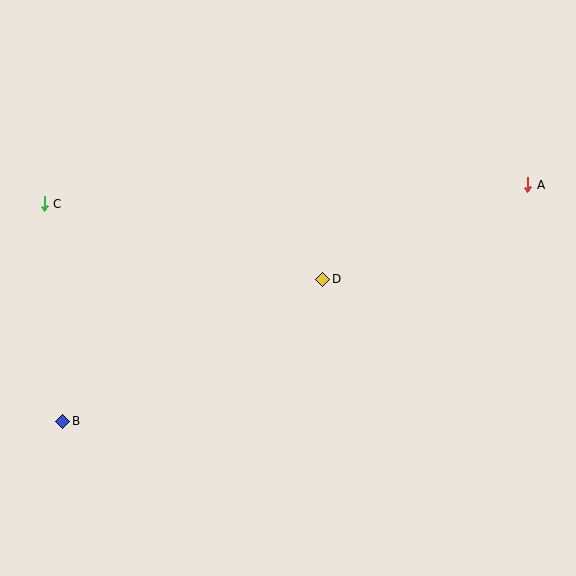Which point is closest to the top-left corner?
Point C is closest to the top-left corner.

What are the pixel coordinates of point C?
Point C is at (44, 204).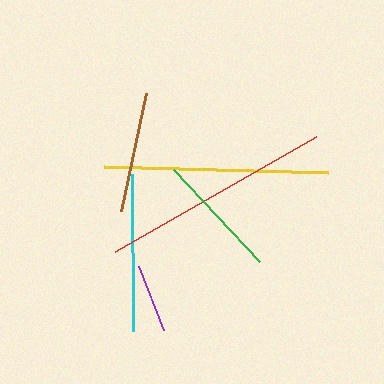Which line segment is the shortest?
The purple line is the shortest at approximately 69 pixels.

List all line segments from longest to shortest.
From longest to shortest: red, yellow, cyan, green, brown, purple.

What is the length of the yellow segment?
The yellow segment is approximately 224 pixels long.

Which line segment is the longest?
The red line is the longest at approximately 232 pixels.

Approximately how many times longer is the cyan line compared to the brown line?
The cyan line is approximately 1.3 times the length of the brown line.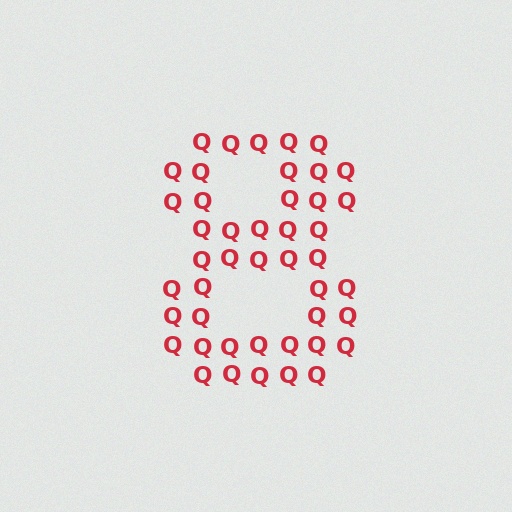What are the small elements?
The small elements are letter Q's.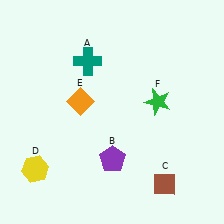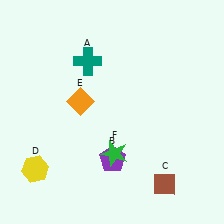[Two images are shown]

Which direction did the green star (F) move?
The green star (F) moved down.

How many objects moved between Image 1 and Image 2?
1 object moved between the two images.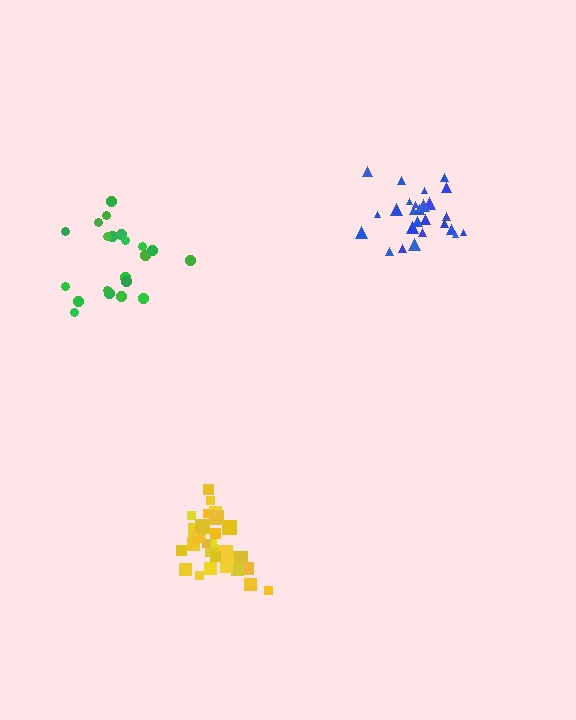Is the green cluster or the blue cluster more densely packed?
Blue.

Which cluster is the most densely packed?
Blue.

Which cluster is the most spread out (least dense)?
Green.